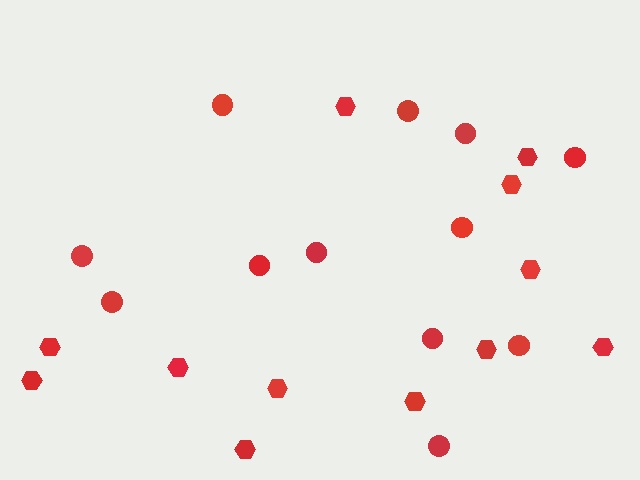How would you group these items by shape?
There are 2 groups: one group of hexagons (12) and one group of circles (12).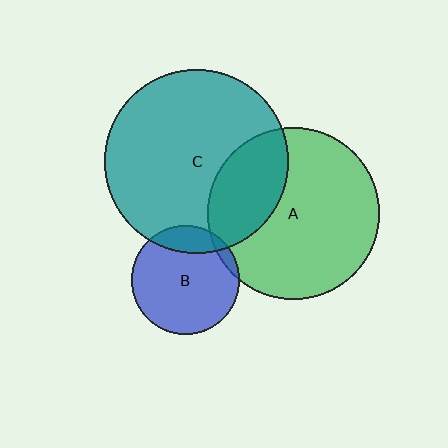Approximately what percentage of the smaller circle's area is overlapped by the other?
Approximately 30%.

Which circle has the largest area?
Circle C (teal).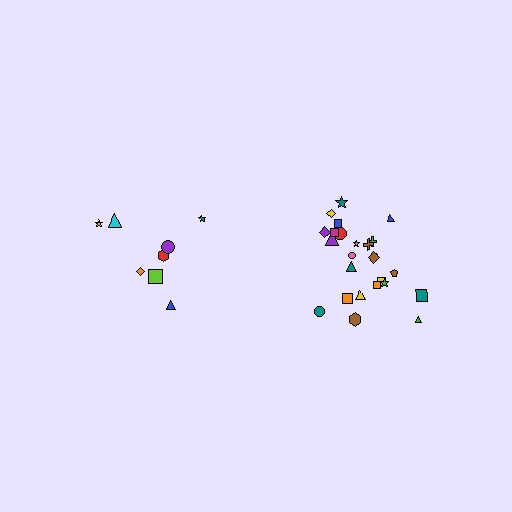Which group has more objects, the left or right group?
The right group.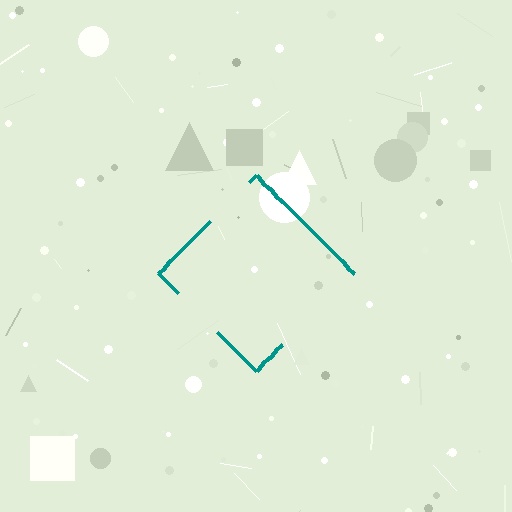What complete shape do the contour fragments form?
The contour fragments form a diamond.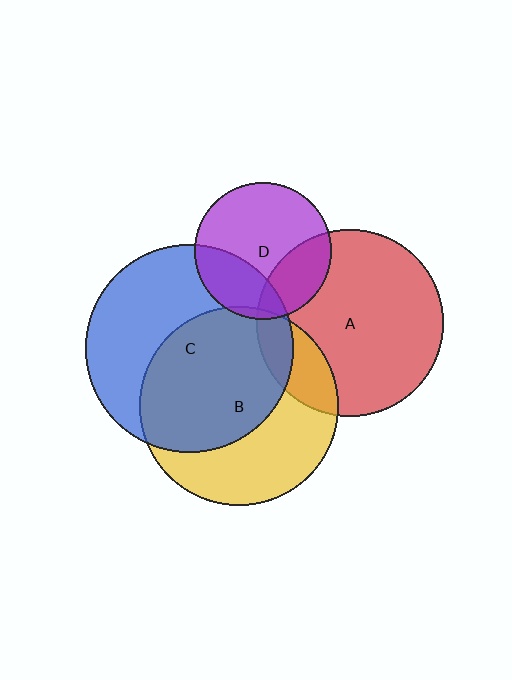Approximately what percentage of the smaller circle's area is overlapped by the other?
Approximately 5%.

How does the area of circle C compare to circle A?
Approximately 1.2 times.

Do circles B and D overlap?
Yes.